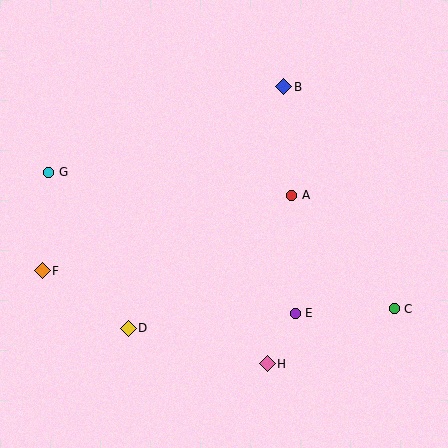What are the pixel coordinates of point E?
Point E is at (295, 313).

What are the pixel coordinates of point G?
Point G is at (49, 172).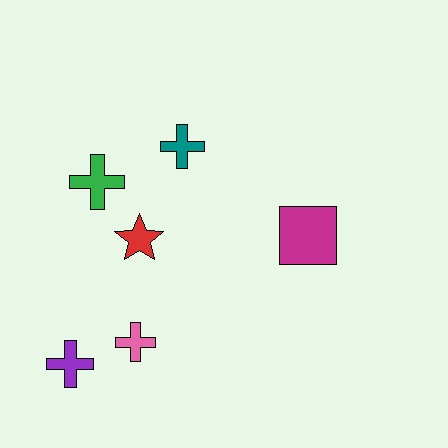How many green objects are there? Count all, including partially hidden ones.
There is 1 green object.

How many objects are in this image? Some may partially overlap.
There are 6 objects.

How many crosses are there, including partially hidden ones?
There are 4 crosses.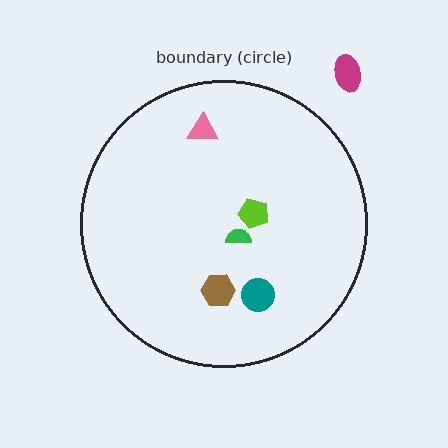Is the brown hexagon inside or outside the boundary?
Inside.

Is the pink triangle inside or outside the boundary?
Inside.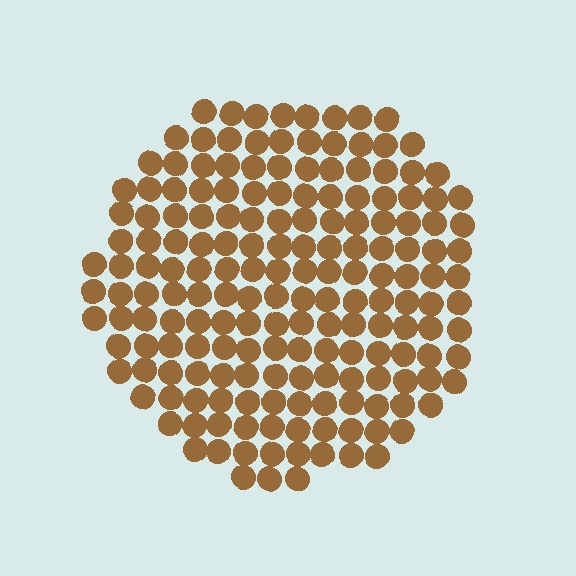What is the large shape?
The large shape is a circle.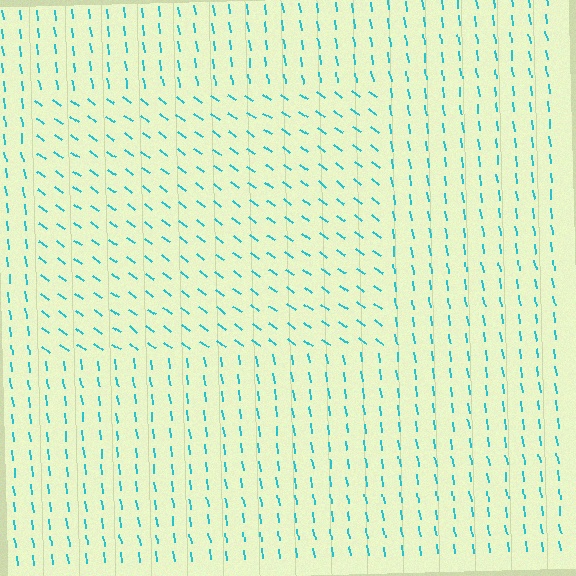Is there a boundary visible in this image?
Yes, there is a texture boundary formed by a change in line orientation.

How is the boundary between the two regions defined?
The boundary is defined purely by a change in line orientation (approximately 45 degrees difference). All lines are the same color and thickness.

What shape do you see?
I see a rectangle.